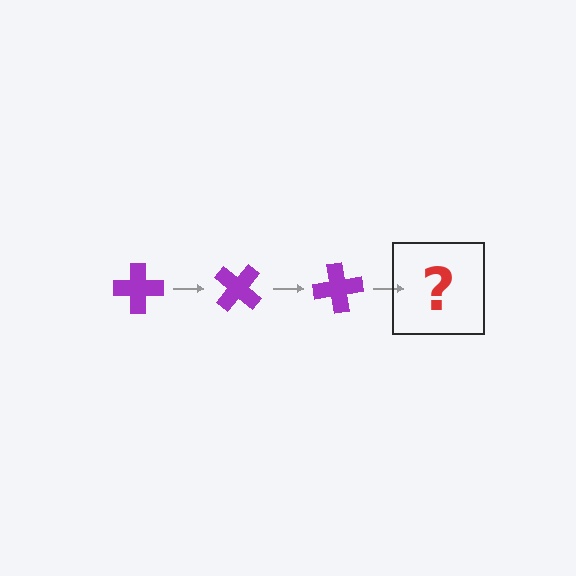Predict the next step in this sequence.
The next step is a purple cross rotated 120 degrees.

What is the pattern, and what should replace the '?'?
The pattern is that the cross rotates 40 degrees each step. The '?' should be a purple cross rotated 120 degrees.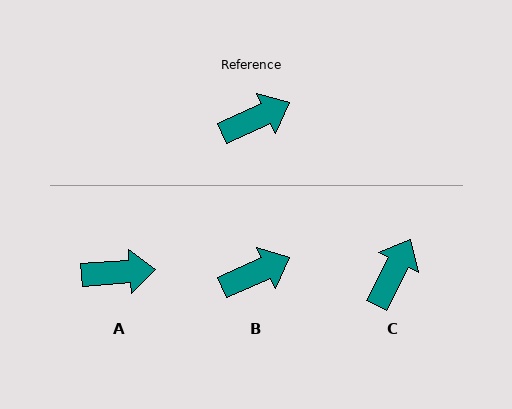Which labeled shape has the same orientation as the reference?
B.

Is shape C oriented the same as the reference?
No, it is off by about 38 degrees.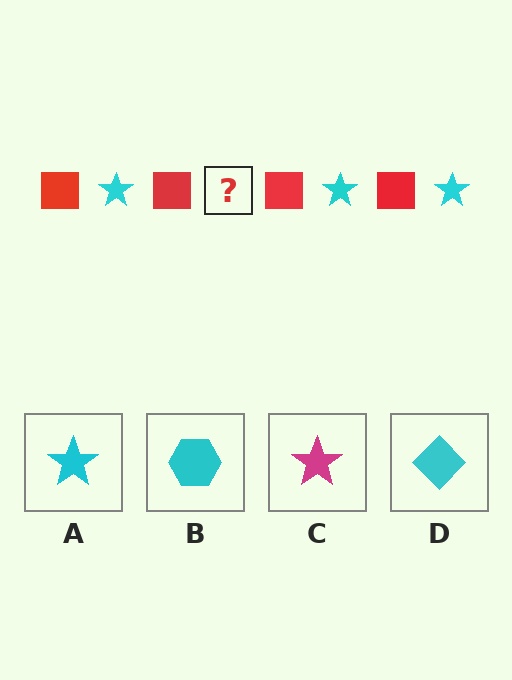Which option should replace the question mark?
Option A.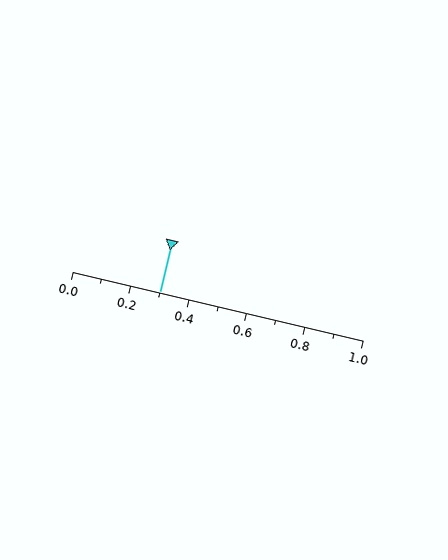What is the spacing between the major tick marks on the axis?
The major ticks are spaced 0.2 apart.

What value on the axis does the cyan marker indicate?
The marker indicates approximately 0.3.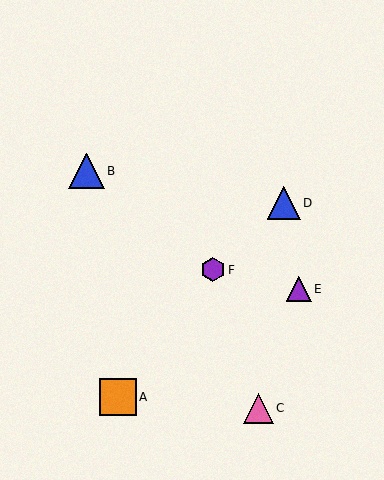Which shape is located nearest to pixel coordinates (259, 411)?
The pink triangle (labeled C) at (258, 408) is nearest to that location.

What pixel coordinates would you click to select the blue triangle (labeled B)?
Click at (87, 171) to select the blue triangle B.